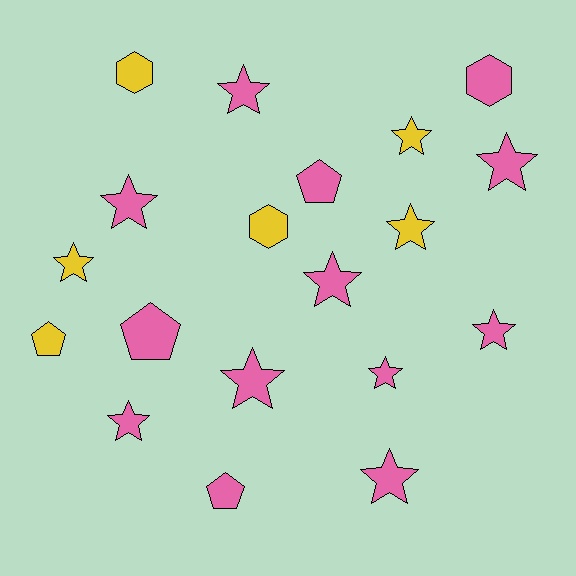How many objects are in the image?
There are 19 objects.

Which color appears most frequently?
Pink, with 13 objects.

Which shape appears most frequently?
Star, with 12 objects.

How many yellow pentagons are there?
There is 1 yellow pentagon.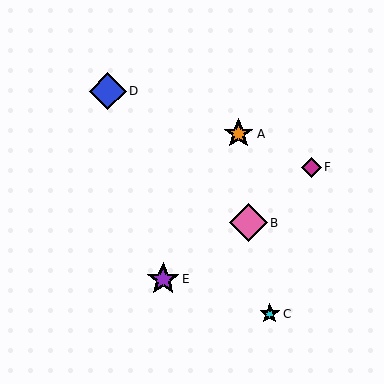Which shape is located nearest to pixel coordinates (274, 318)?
The cyan star (labeled C) at (270, 314) is nearest to that location.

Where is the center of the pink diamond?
The center of the pink diamond is at (249, 223).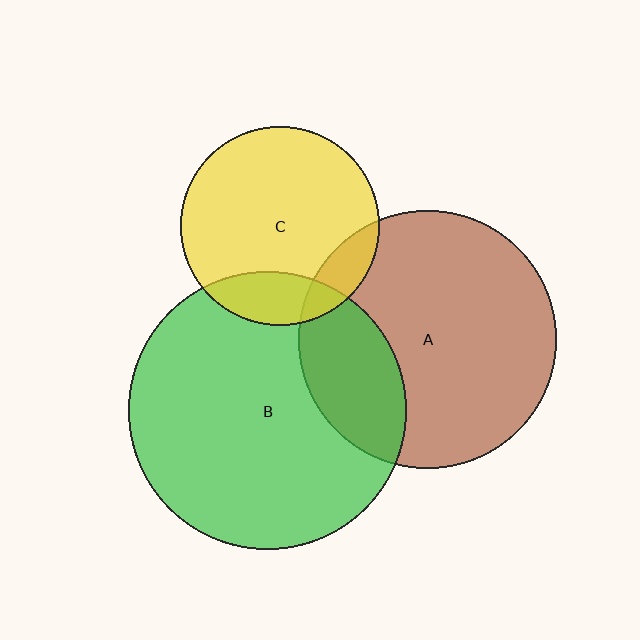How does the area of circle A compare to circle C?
Approximately 1.7 times.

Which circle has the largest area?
Circle B (green).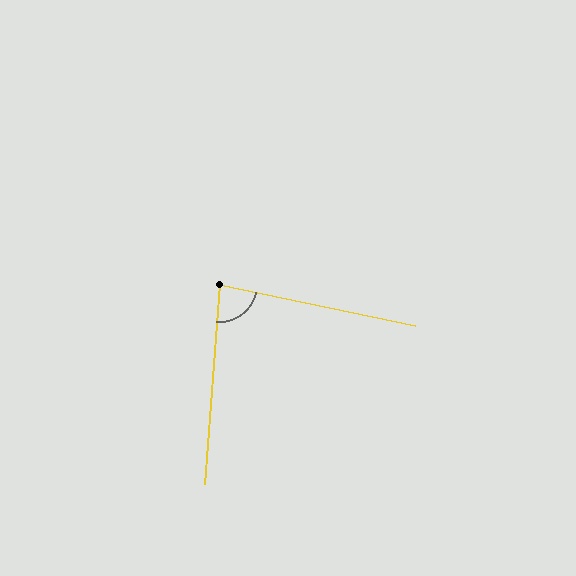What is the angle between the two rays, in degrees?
Approximately 82 degrees.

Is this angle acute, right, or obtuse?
It is acute.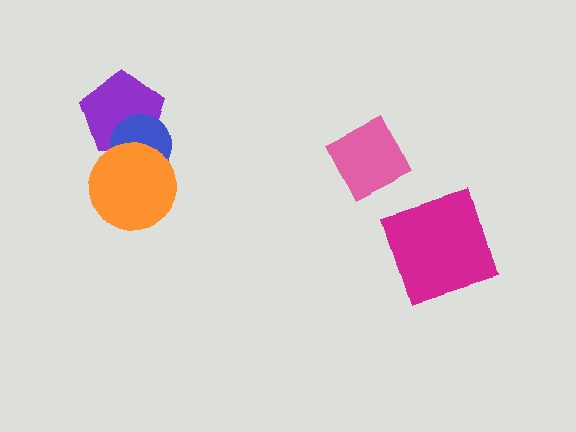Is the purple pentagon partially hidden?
Yes, it is partially covered by another shape.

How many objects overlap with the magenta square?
0 objects overlap with the magenta square.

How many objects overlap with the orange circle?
2 objects overlap with the orange circle.